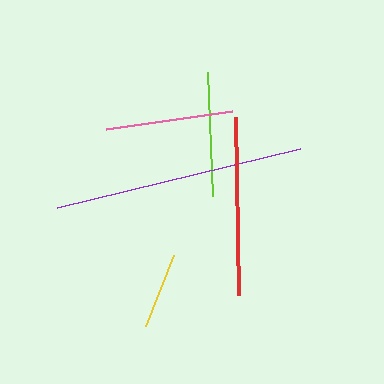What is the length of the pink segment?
The pink segment is approximately 127 pixels long.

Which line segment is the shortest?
The yellow line is the shortest at approximately 76 pixels.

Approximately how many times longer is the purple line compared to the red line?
The purple line is approximately 1.4 times the length of the red line.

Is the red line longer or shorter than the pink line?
The red line is longer than the pink line.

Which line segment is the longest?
The purple line is the longest at approximately 250 pixels.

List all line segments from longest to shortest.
From longest to shortest: purple, red, pink, lime, yellow.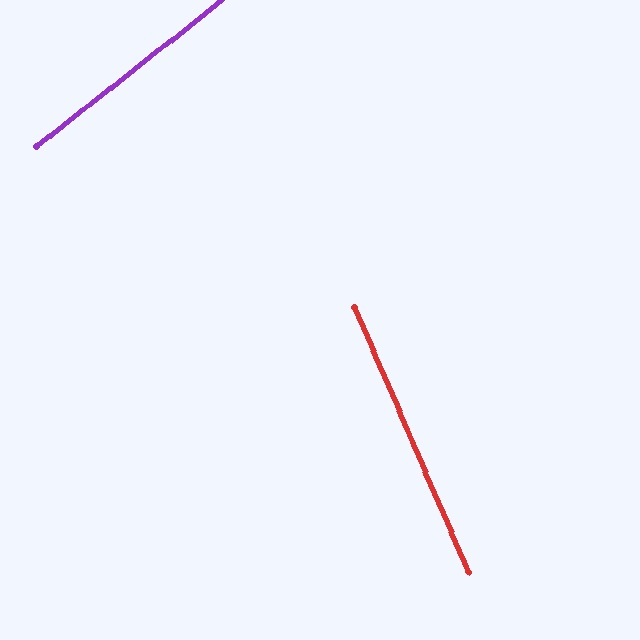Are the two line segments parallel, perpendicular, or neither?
Neither parallel nor perpendicular — they differ by about 75°.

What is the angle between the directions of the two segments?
Approximately 75 degrees.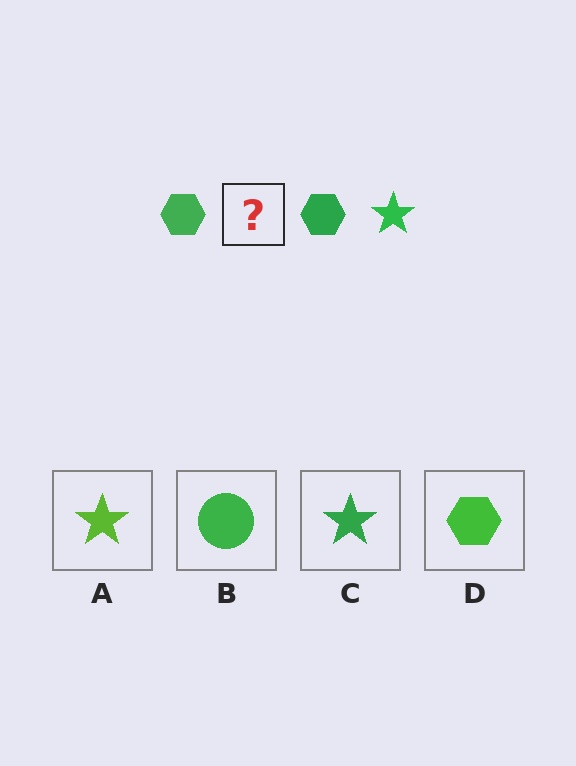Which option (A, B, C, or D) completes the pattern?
C.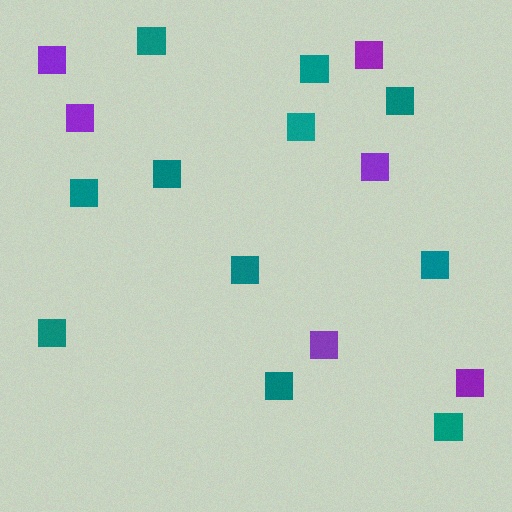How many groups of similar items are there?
There are 2 groups: one group of teal squares (11) and one group of purple squares (6).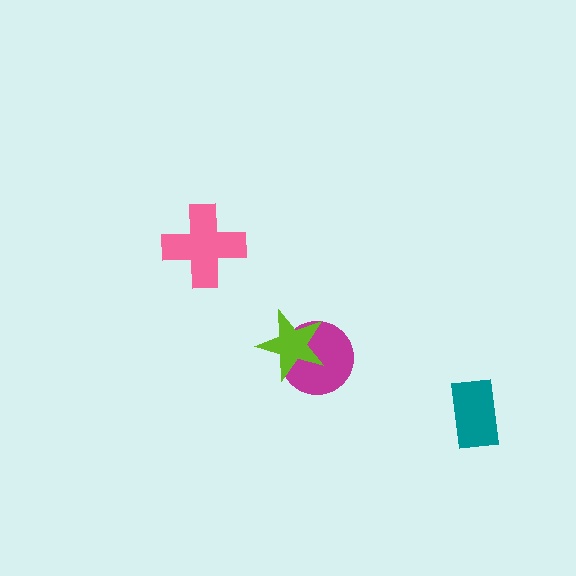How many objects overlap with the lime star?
1 object overlaps with the lime star.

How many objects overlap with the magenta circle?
1 object overlaps with the magenta circle.